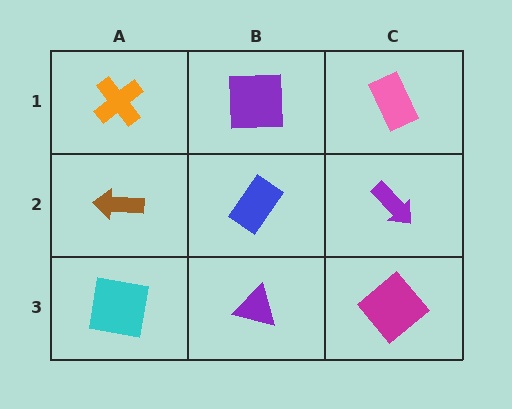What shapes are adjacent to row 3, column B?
A blue rectangle (row 2, column B), a cyan square (row 3, column A), a magenta diamond (row 3, column C).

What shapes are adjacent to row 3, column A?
A brown arrow (row 2, column A), a purple triangle (row 3, column B).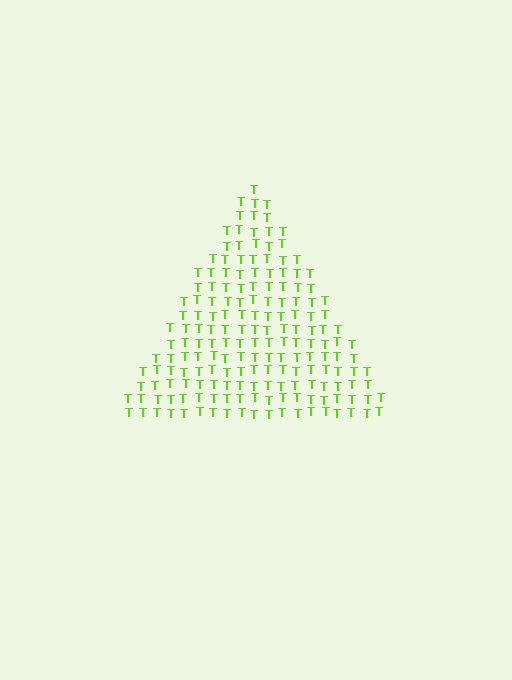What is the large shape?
The large shape is a triangle.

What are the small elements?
The small elements are letter T's.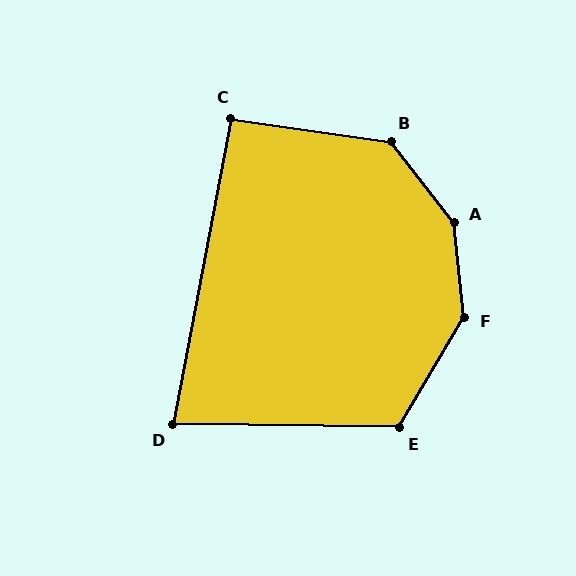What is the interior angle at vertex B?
Approximately 136 degrees (obtuse).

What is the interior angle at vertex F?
Approximately 144 degrees (obtuse).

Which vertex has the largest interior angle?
A, at approximately 148 degrees.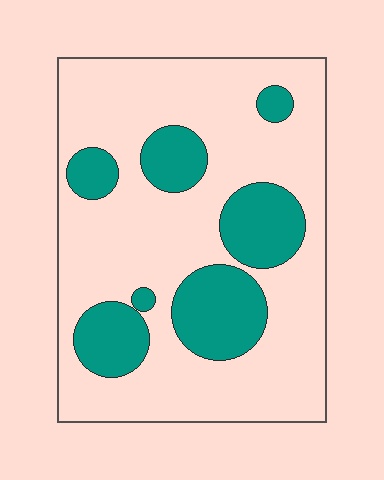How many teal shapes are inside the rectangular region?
7.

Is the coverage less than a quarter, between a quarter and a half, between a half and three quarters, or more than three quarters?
Between a quarter and a half.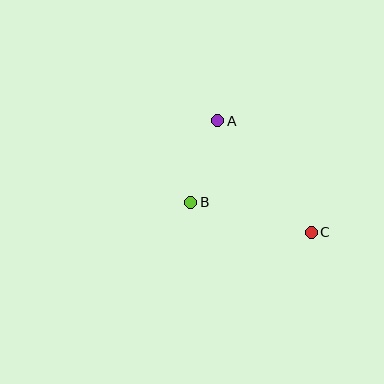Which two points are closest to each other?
Points A and B are closest to each other.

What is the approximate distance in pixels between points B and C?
The distance between B and C is approximately 124 pixels.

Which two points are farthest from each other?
Points A and C are farthest from each other.